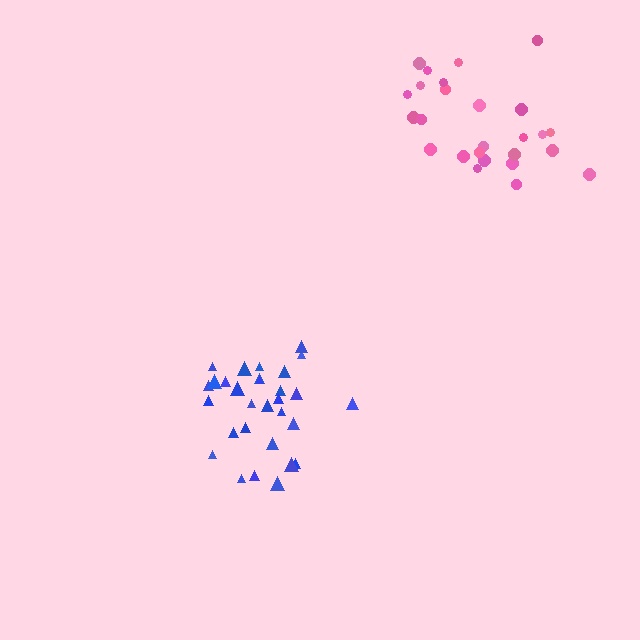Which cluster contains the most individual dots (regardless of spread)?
Blue (30).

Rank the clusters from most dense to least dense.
blue, pink.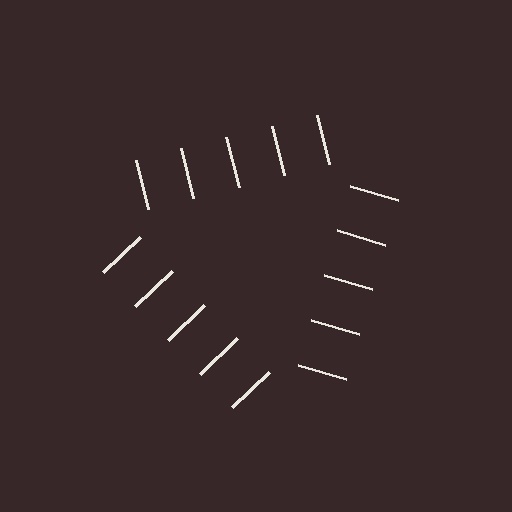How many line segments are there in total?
15 — 5 along each of the 3 edges.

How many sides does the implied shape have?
3 sides — the line-ends trace a triangle.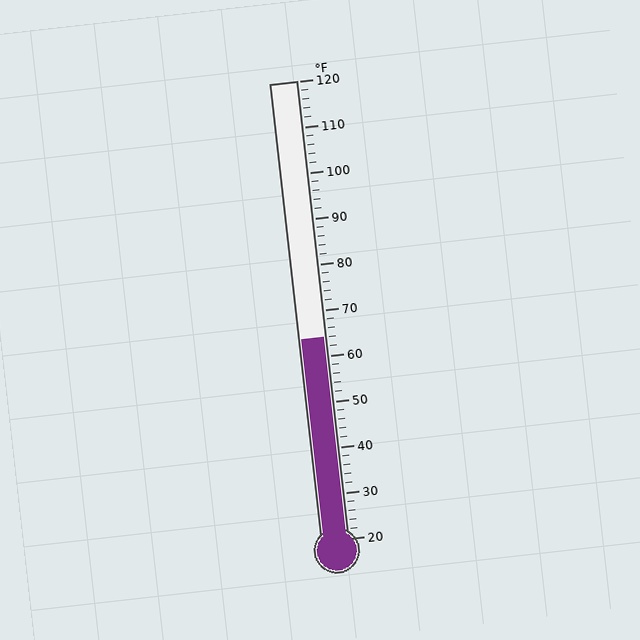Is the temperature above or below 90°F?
The temperature is below 90°F.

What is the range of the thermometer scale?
The thermometer scale ranges from 20°F to 120°F.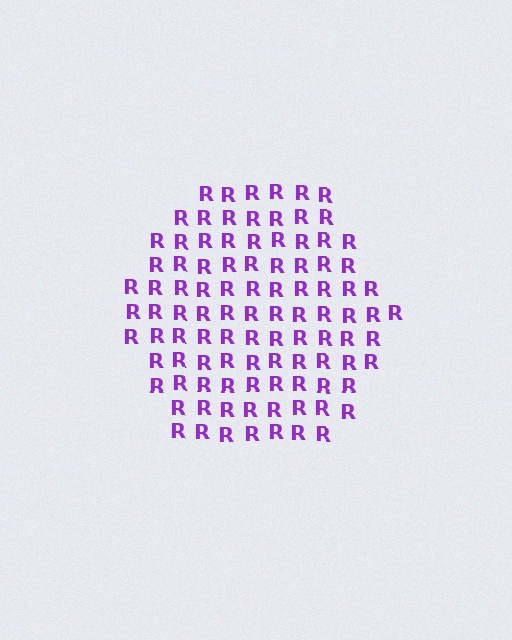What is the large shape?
The large shape is a hexagon.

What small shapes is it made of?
It is made of small letter R's.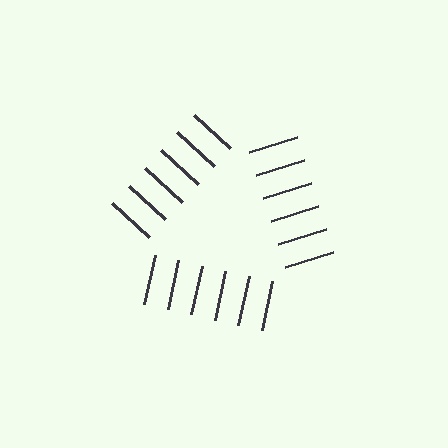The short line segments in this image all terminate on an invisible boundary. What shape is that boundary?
An illusory triangle — the line segments terminate on its edges but no continuous stroke is drawn.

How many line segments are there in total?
18 — 6 along each of the 3 edges.